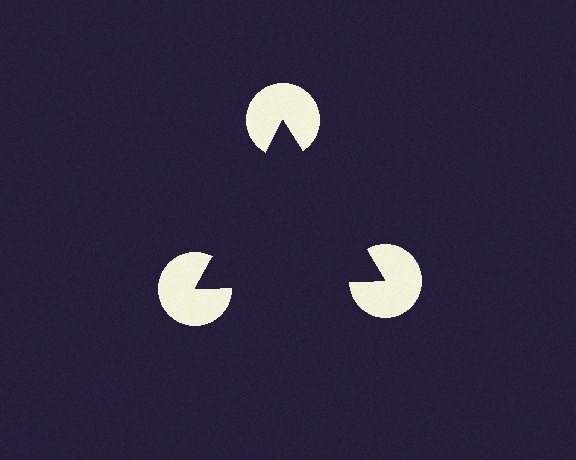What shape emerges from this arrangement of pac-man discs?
An illusory triangle — its edges are inferred from the aligned wedge cuts in the pac-man discs, not physically drawn.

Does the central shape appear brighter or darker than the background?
It typically appears slightly darker than the background, even though no actual brightness change is drawn.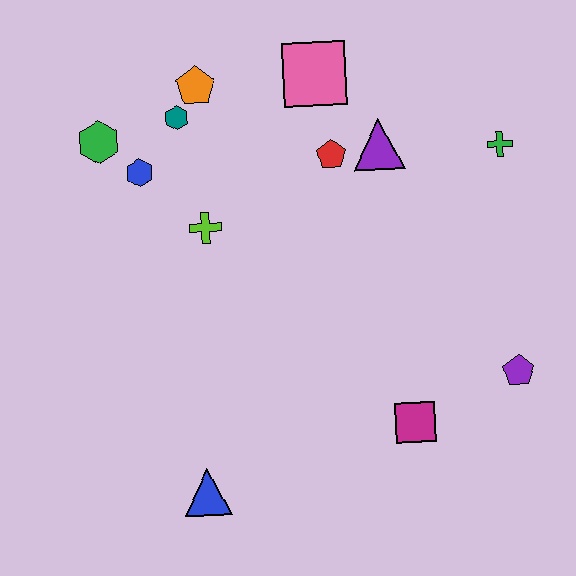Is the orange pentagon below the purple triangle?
No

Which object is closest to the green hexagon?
The blue hexagon is closest to the green hexagon.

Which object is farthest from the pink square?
The blue triangle is farthest from the pink square.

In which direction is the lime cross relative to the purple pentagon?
The lime cross is to the left of the purple pentagon.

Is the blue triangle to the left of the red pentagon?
Yes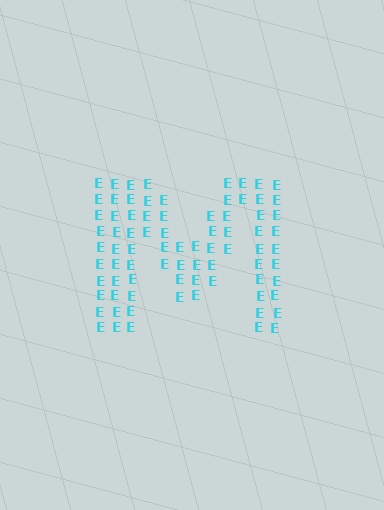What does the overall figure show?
The overall figure shows the letter M.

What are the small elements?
The small elements are letter E's.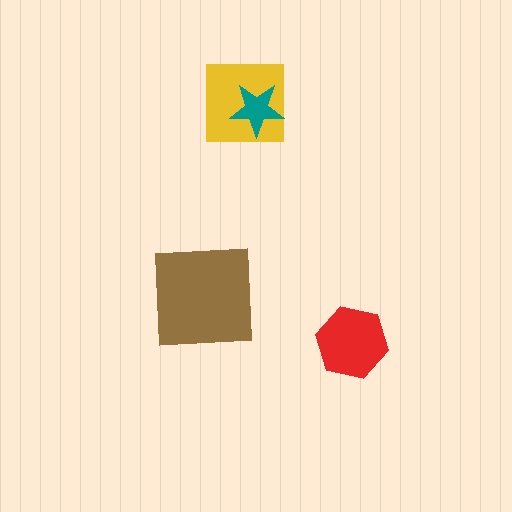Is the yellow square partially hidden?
Yes, it is partially covered by another shape.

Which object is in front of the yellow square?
The teal star is in front of the yellow square.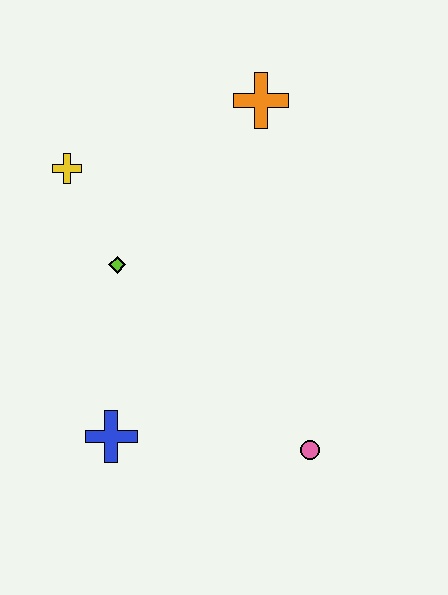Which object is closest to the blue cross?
The lime diamond is closest to the blue cross.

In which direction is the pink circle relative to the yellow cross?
The pink circle is below the yellow cross.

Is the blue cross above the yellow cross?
No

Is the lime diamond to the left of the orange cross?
Yes